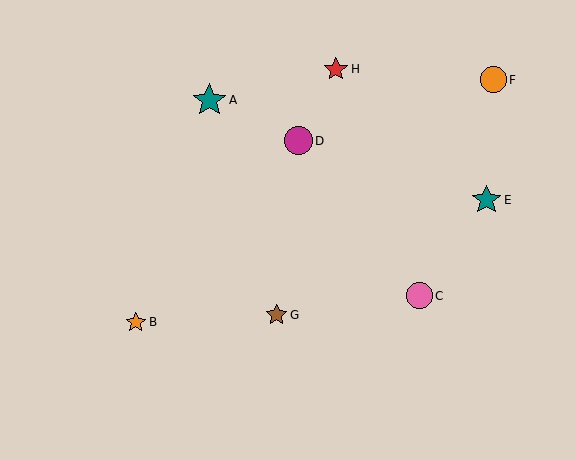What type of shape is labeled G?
Shape G is a brown star.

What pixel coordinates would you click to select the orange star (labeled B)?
Click at (136, 322) to select the orange star B.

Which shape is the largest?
The teal star (labeled A) is the largest.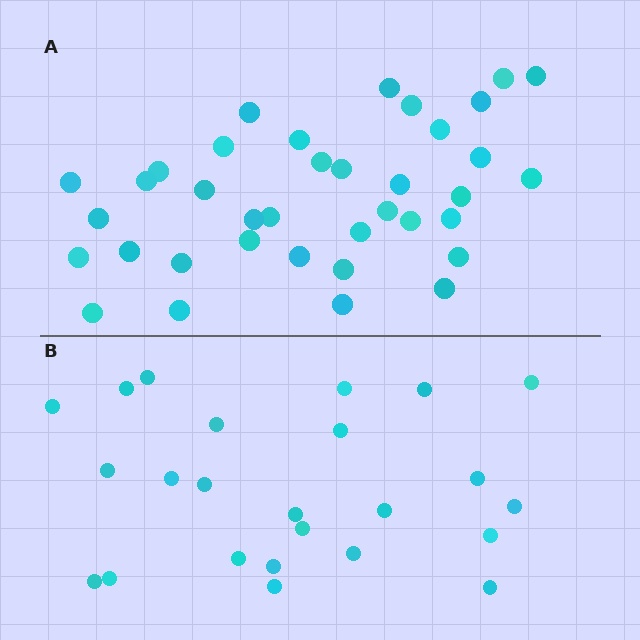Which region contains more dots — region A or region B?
Region A (the top region) has more dots.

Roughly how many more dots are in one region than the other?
Region A has approximately 15 more dots than region B.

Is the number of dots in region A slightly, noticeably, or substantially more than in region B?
Region A has substantially more. The ratio is roughly 1.5 to 1.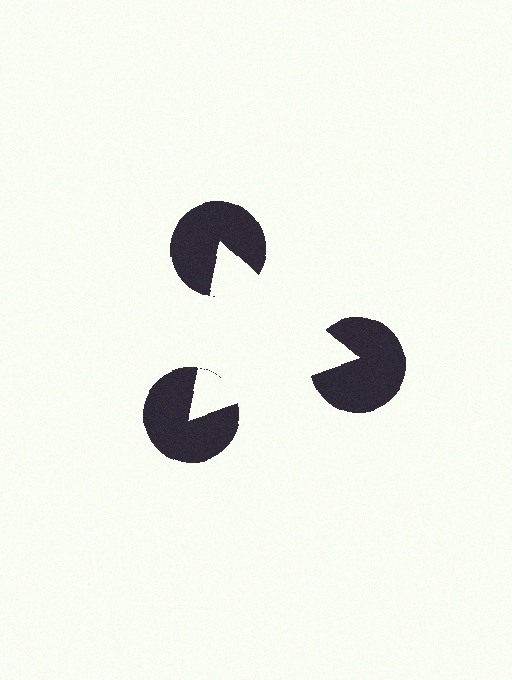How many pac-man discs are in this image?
There are 3 — one at each vertex of the illusory triangle.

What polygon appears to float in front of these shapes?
An illusory triangle — its edges are inferred from the aligned wedge cuts in the pac-man discs, not physically drawn.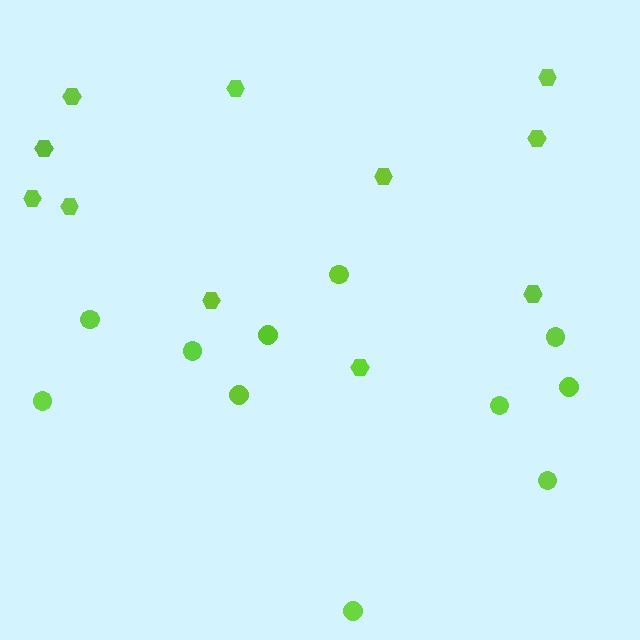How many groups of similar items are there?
There are 2 groups: one group of circles (11) and one group of hexagons (11).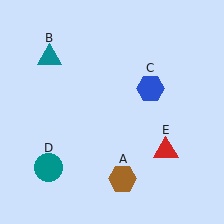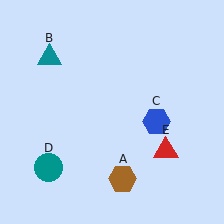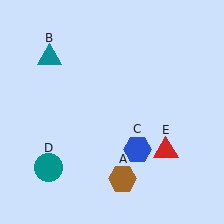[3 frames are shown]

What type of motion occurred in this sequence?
The blue hexagon (object C) rotated clockwise around the center of the scene.